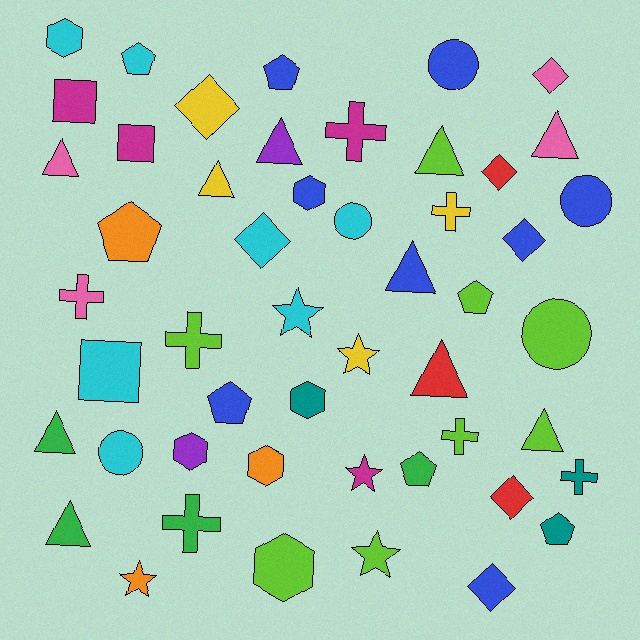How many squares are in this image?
There are 3 squares.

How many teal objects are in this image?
There are 3 teal objects.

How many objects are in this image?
There are 50 objects.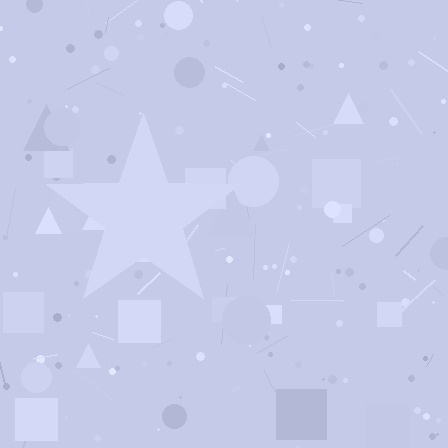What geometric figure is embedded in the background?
A star is embedded in the background.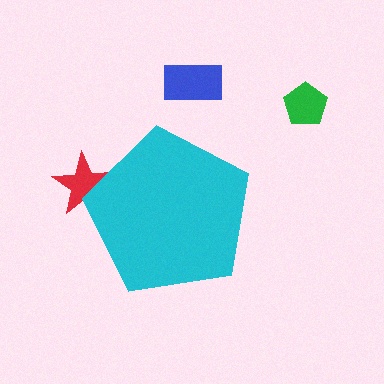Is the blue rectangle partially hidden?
No, the blue rectangle is fully visible.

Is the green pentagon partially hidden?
No, the green pentagon is fully visible.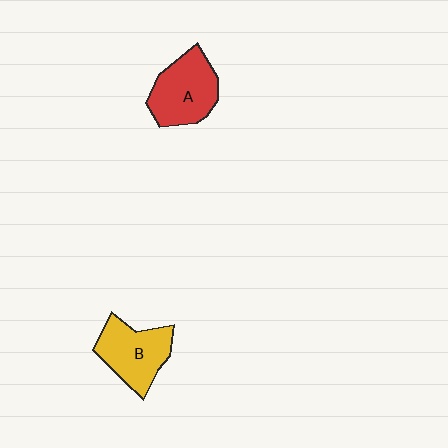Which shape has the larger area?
Shape A (red).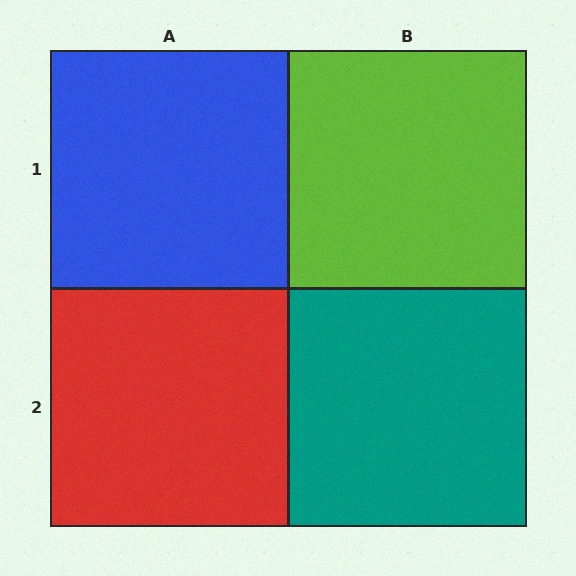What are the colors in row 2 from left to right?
Red, teal.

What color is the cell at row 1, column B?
Lime.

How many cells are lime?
1 cell is lime.